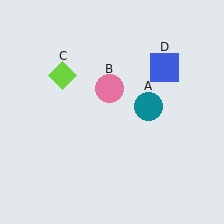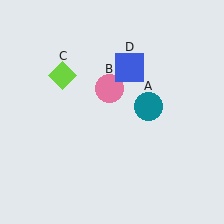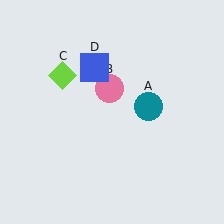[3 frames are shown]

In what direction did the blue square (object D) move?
The blue square (object D) moved left.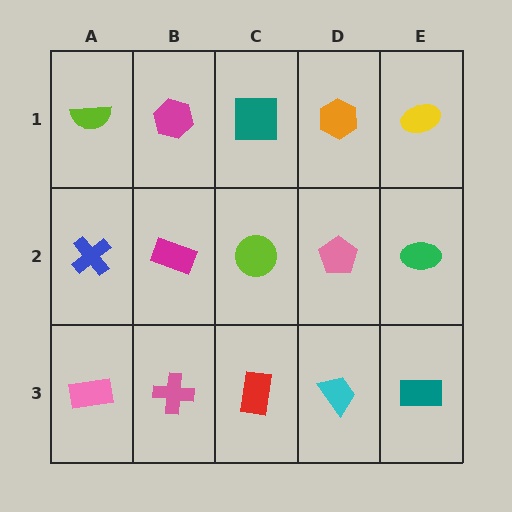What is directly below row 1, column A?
A blue cross.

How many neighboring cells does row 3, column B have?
3.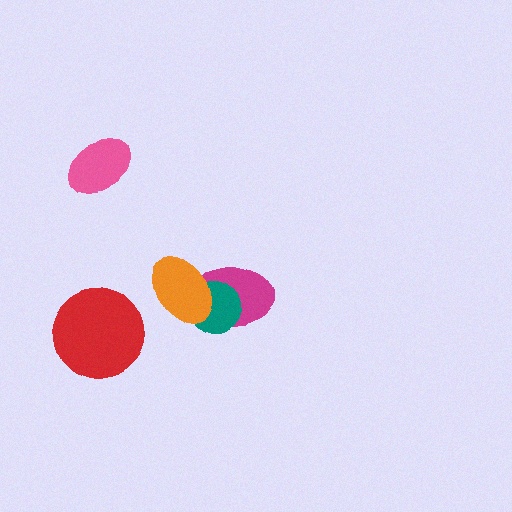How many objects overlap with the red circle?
0 objects overlap with the red circle.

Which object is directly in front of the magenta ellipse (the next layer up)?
The teal circle is directly in front of the magenta ellipse.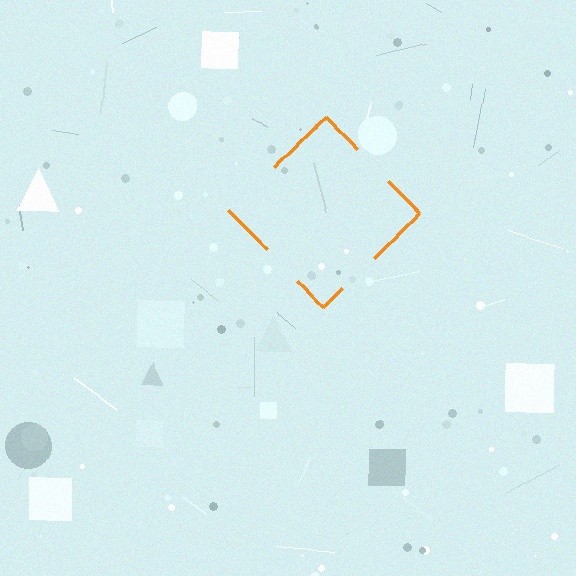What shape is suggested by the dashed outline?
The dashed outline suggests a diamond.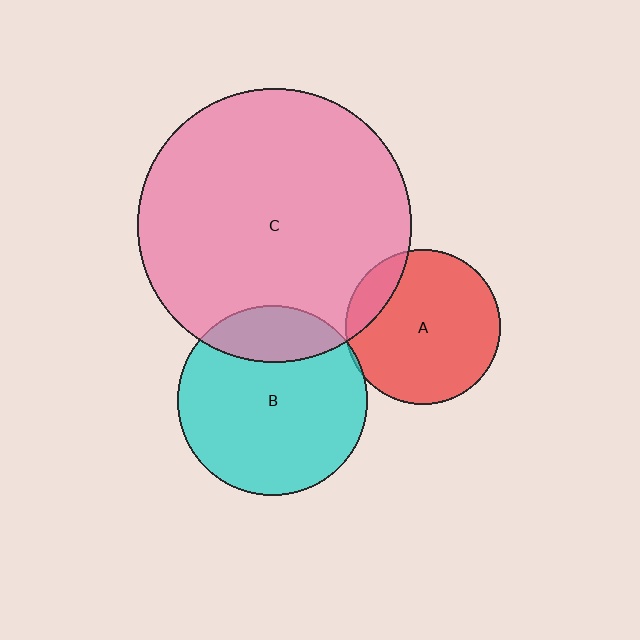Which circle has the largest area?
Circle C (pink).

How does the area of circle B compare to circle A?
Approximately 1.5 times.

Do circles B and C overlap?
Yes.